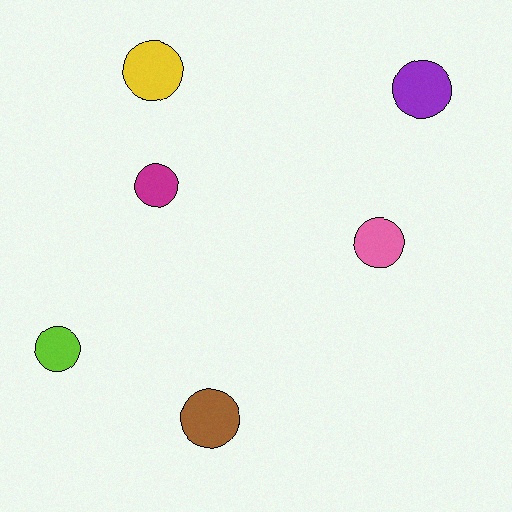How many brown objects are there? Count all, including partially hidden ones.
There is 1 brown object.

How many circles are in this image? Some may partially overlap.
There are 6 circles.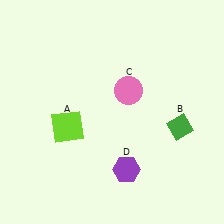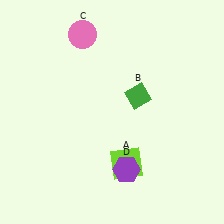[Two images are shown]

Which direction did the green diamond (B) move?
The green diamond (B) moved left.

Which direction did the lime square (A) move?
The lime square (A) moved right.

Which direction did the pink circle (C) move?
The pink circle (C) moved up.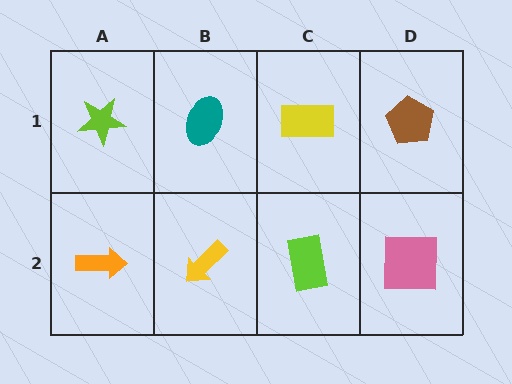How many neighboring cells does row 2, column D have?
2.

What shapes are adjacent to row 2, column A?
A lime star (row 1, column A), a yellow arrow (row 2, column B).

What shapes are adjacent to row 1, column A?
An orange arrow (row 2, column A), a teal ellipse (row 1, column B).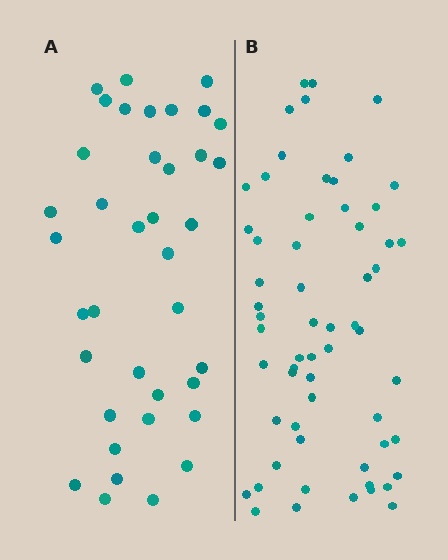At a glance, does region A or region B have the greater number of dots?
Region B (the right region) has more dots.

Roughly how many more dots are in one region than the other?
Region B has approximately 20 more dots than region A.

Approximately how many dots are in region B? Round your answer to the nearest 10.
About 60 dots.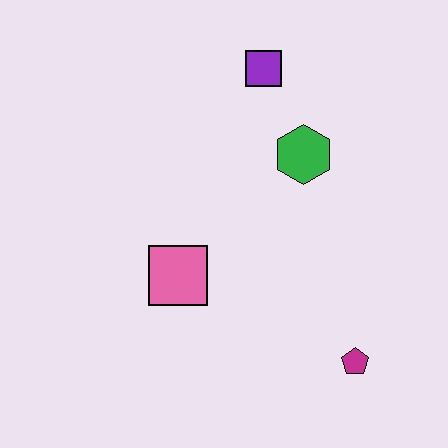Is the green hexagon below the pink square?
No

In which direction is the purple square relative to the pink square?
The purple square is above the pink square.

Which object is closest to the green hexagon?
The purple square is closest to the green hexagon.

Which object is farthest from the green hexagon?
The magenta pentagon is farthest from the green hexagon.